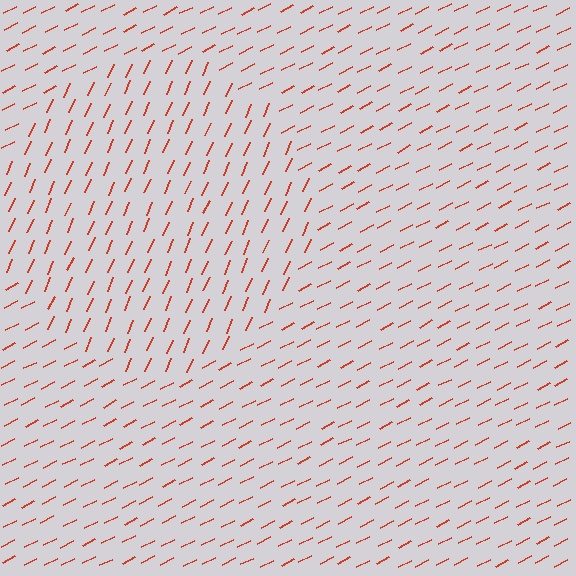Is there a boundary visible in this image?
Yes, there is a texture boundary formed by a change in line orientation.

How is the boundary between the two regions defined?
The boundary is defined purely by a change in line orientation (approximately 40 degrees difference). All lines are the same color and thickness.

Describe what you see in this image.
The image is filled with small red line segments. A circle region in the image has lines oriented differently from the surrounding lines, creating a visible texture boundary.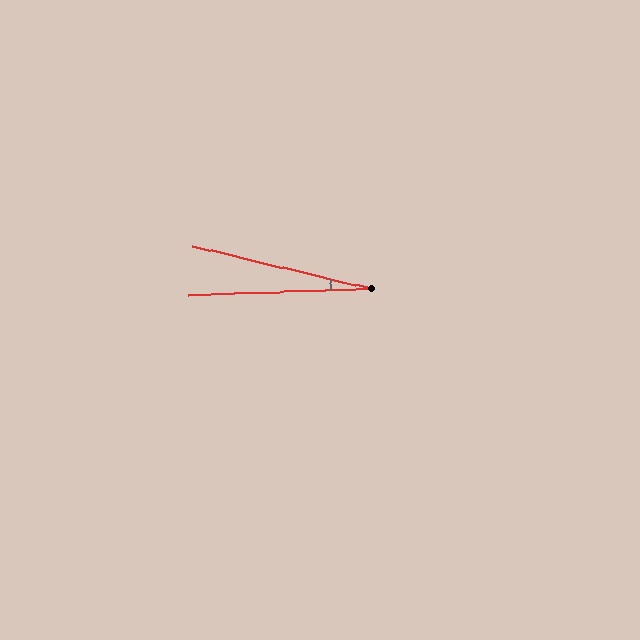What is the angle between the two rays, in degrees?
Approximately 15 degrees.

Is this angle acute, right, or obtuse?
It is acute.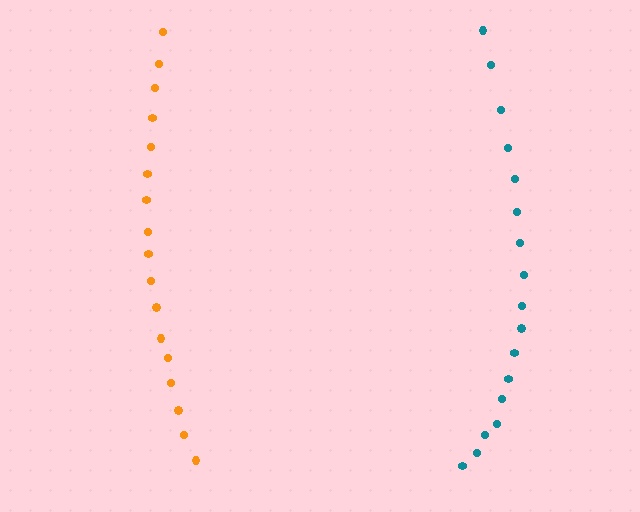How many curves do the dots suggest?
There are 2 distinct paths.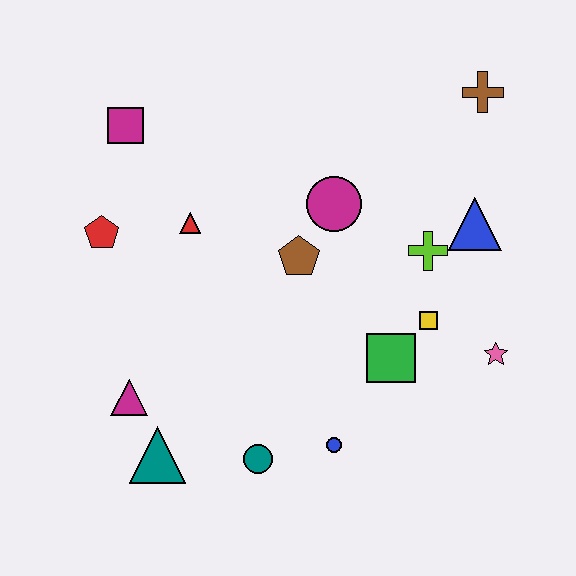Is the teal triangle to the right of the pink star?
No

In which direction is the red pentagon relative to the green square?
The red pentagon is to the left of the green square.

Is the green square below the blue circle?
No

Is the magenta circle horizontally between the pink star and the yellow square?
No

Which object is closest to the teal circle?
The blue circle is closest to the teal circle.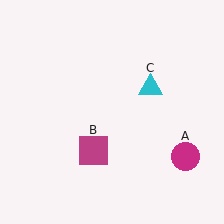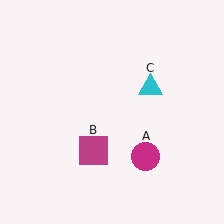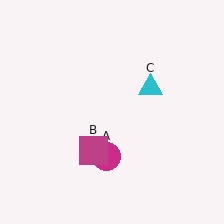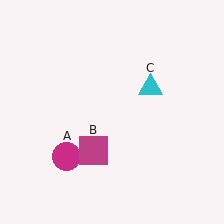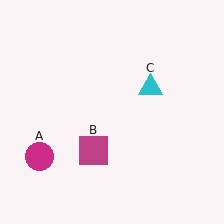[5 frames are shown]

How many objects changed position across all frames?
1 object changed position: magenta circle (object A).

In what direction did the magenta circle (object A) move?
The magenta circle (object A) moved left.